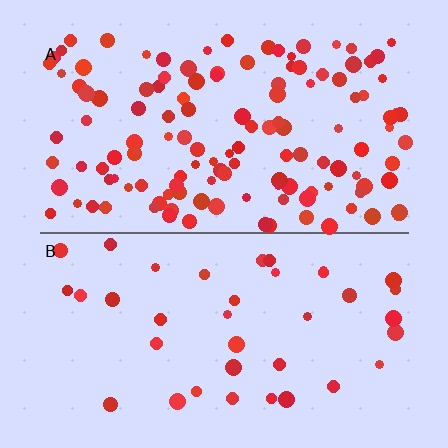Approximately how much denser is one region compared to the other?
Approximately 3.4× — region A over region B.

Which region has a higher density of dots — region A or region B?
A (the top).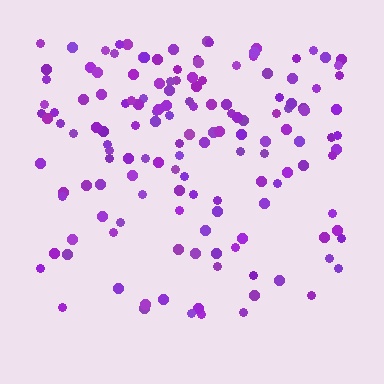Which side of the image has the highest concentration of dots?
The top.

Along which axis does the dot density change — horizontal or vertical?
Vertical.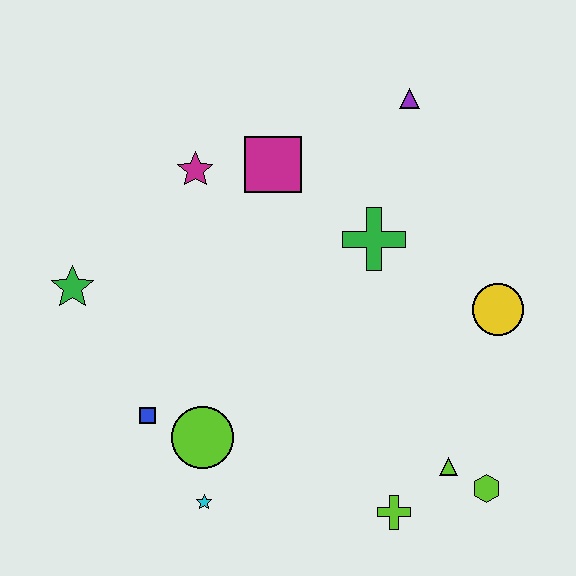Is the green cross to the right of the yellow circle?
No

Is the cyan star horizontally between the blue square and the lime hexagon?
Yes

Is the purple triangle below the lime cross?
No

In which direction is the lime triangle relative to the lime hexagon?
The lime triangle is to the left of the lime hexagon.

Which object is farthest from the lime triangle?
The green star is farthest from the lime triangle.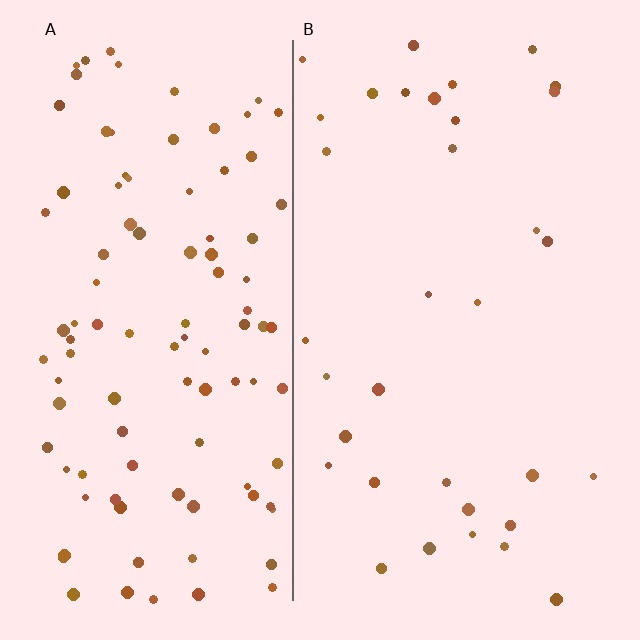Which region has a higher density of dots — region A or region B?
A (the left).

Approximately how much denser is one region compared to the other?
Approximately 3.1× — region A over region B.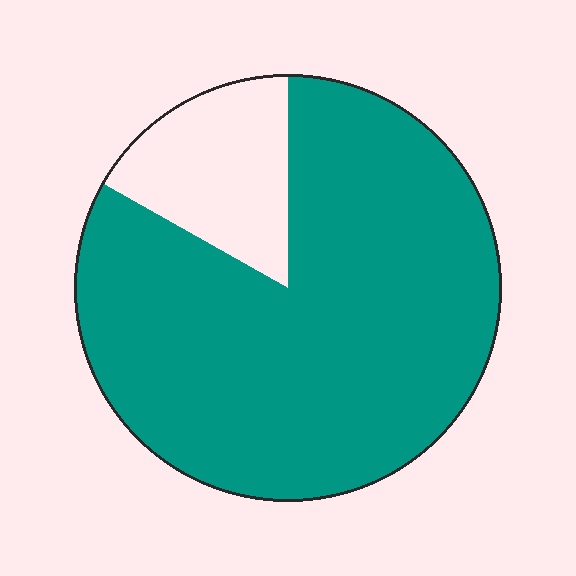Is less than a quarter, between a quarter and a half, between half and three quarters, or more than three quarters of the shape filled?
More than three quarters.